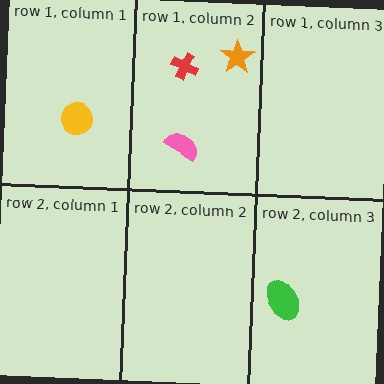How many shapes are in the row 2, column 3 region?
1.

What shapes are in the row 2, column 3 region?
The green ellipse.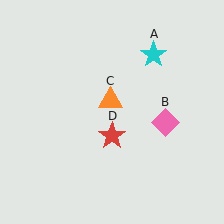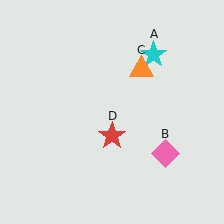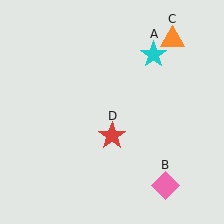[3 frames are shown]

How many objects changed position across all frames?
2 objects changed position: pink diamond (object B), orange triangle (object C).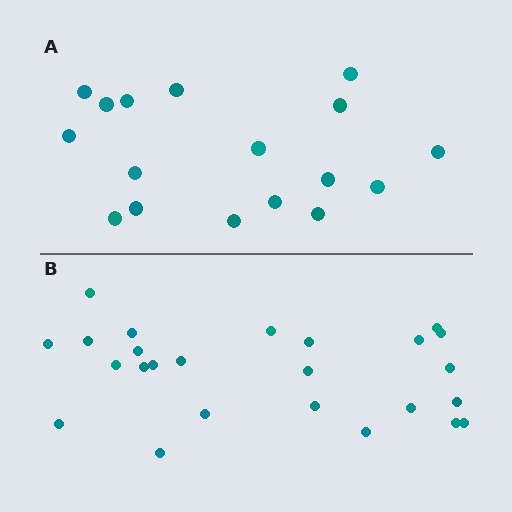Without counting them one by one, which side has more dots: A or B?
Region B (the bottom region) has more dots.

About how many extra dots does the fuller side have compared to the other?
Region B has roughly 8 or so more dots than region A.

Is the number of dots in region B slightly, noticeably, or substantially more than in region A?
Region B has substantially more. The ratio is roughly 1.5 to 1.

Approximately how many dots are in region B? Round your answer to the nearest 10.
About 20 dots. (The exact count is 25, which rounds to 20.)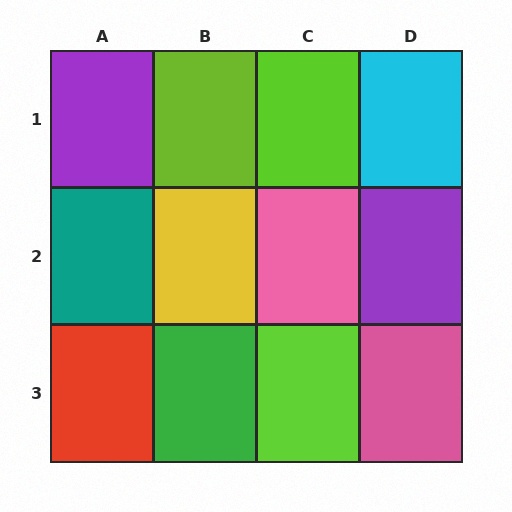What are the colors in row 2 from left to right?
Teal, yellow, pink, purple.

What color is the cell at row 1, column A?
Purple.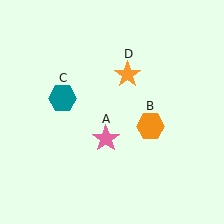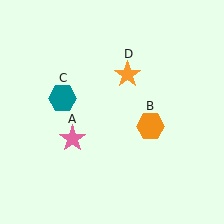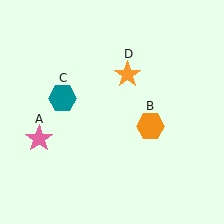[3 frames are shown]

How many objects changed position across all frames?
1 object changed position: pink star (object A).